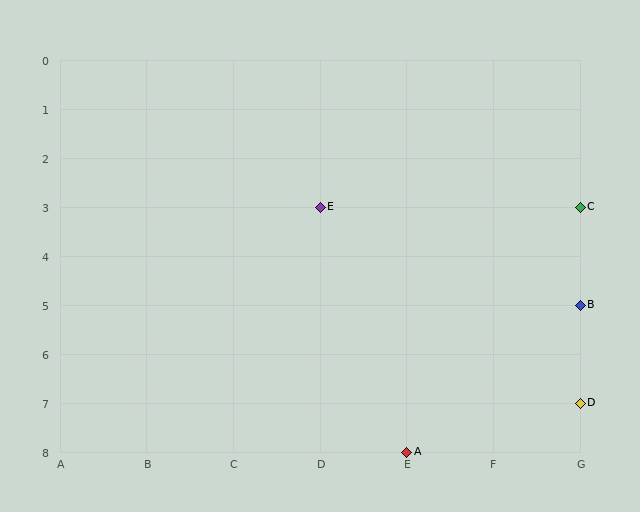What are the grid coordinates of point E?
Point E is at grid coordinates (D, 3).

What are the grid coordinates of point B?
Point B is at grid coordinates (G, 5).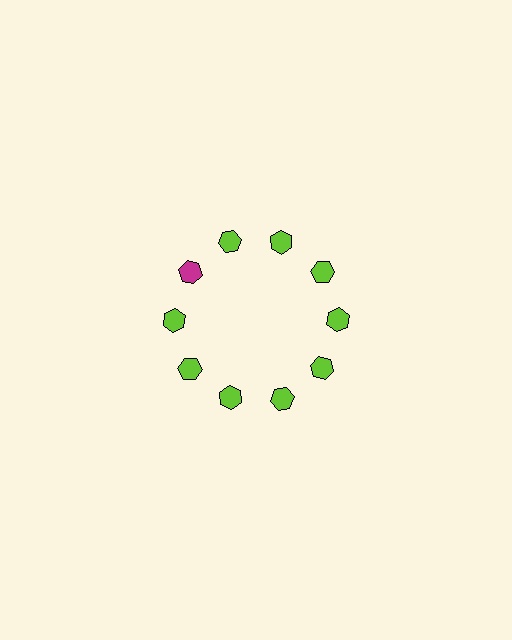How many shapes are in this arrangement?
There are 10 shapes arranged in a ring pattern.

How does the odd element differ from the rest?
It has a different color: magenta instead of lime.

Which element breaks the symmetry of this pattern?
The magenta hexagon at roughly the 10 o'clock position breaks the symmetry. All other shapes are lime hexagons.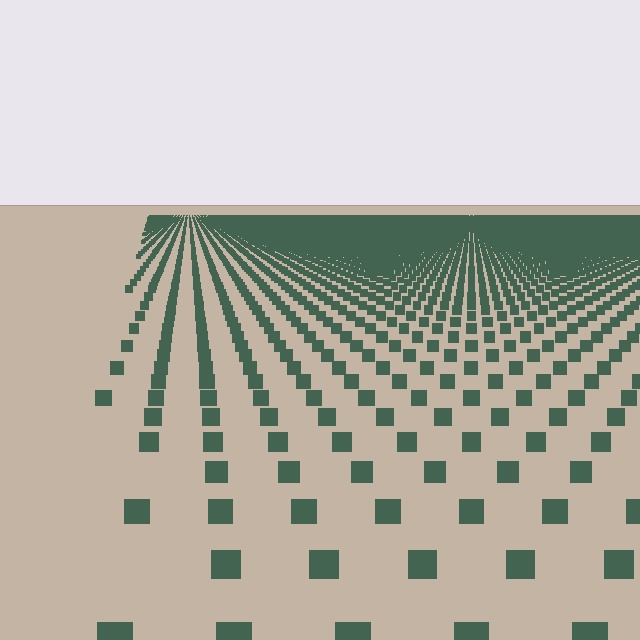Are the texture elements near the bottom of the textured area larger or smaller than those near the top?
Larger. Near the bottom, elements are closer to the viewer and appear at a bigger on-screen size.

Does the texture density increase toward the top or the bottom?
Density increases toward the top.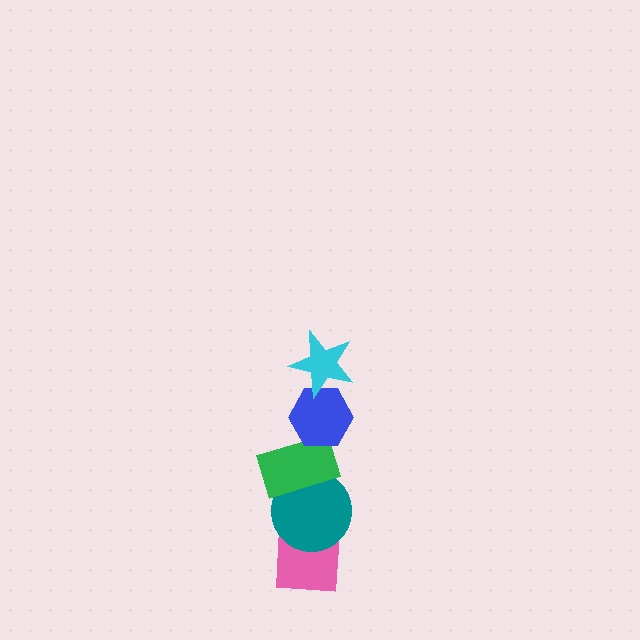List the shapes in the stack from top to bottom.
From top to bottom: the cyan star, the blue hexagon, the green rectangle, the teal circle, the pink square.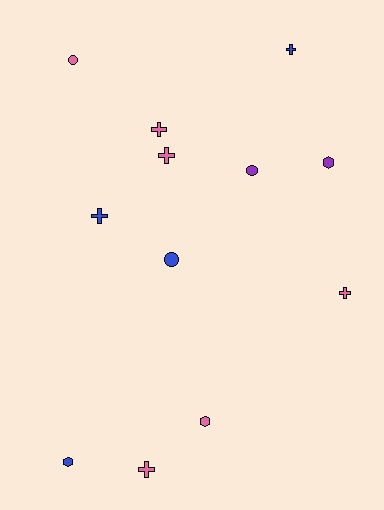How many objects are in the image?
There are 12 objects.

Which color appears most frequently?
Pink, with 6 objects.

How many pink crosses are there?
There are 4 pink crosses.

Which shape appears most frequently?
Cross, with 6 objects.